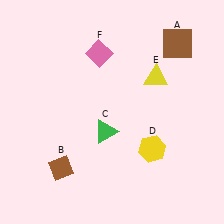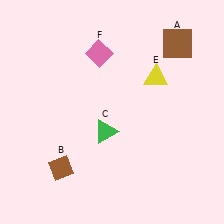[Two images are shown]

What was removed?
The yellow hexagon (D) was removed in Image 2.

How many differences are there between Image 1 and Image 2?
There is 1 difference between the two images.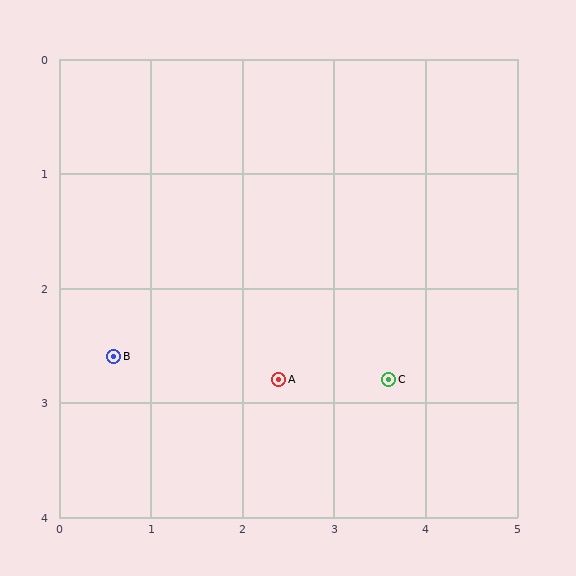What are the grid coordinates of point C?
Point C is at approximately (3.6, 2.8).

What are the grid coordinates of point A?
Point A is at approximately (2.4, 2.8).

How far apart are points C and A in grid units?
Points C and A are about 1.2 grid units apart.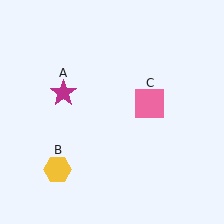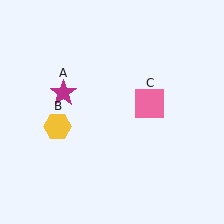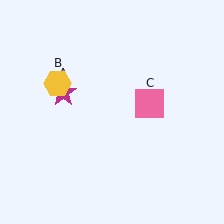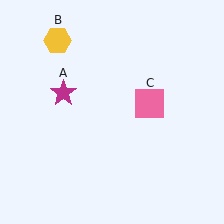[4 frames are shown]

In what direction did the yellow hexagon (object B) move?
The yellow hexagon (object B) moved up.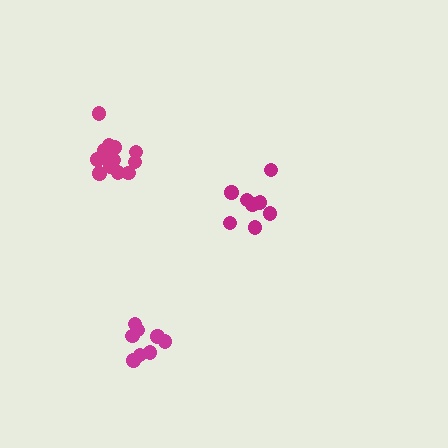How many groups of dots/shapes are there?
There are 3 groups.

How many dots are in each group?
Group 1: 8 dots, Group 2: 13 dots, Group 3: 8 dots (29 total).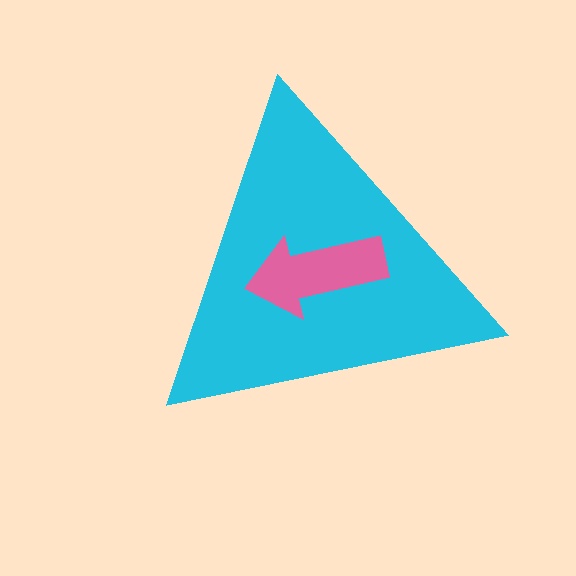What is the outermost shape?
The cyan triangle.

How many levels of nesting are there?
2.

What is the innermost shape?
The pink arrow.